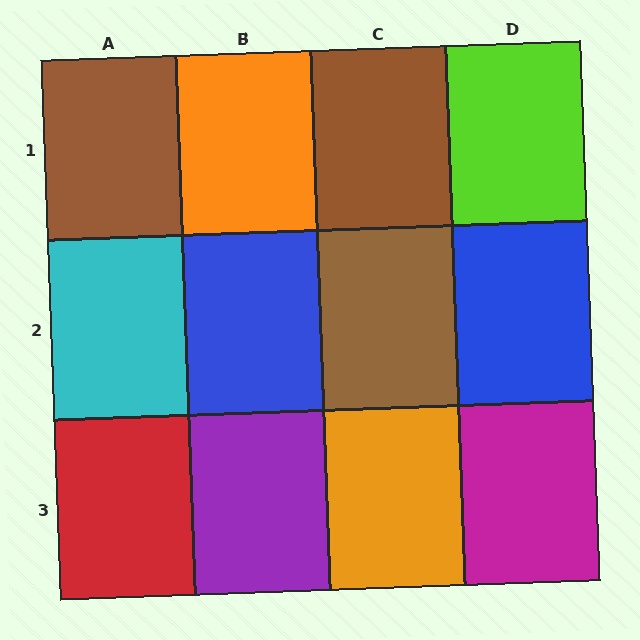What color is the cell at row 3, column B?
Purple.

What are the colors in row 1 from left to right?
Brown, orange, brown, lime.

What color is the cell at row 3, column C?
Orange.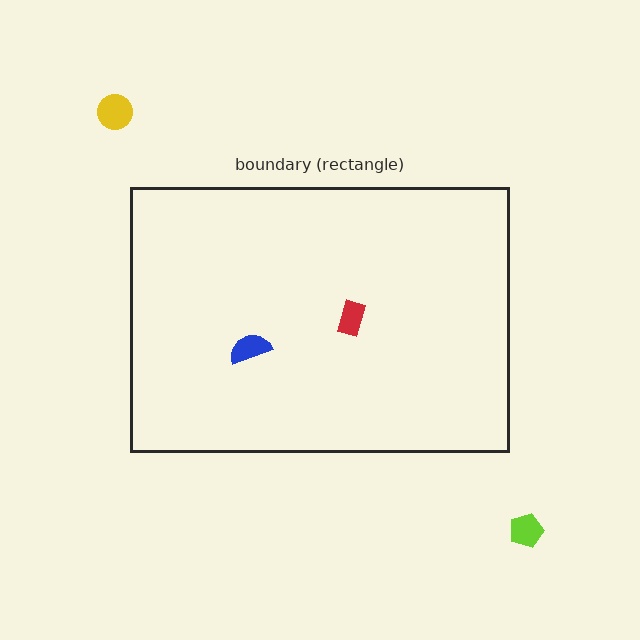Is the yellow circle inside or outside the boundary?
Outside.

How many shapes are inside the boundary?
2 inside, 2 outside.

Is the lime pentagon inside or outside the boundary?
Outside.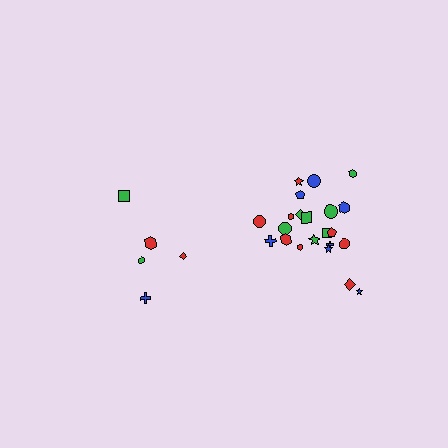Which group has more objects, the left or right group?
The right group.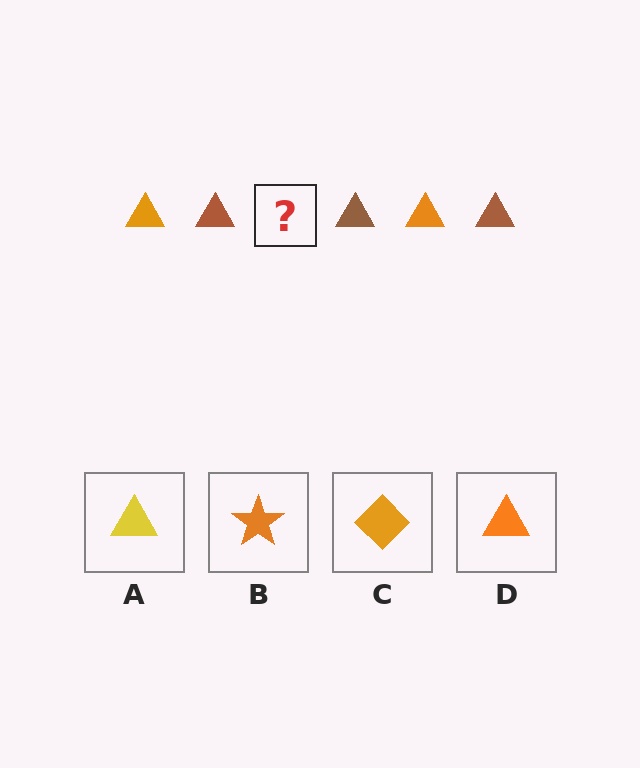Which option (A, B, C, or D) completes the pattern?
D.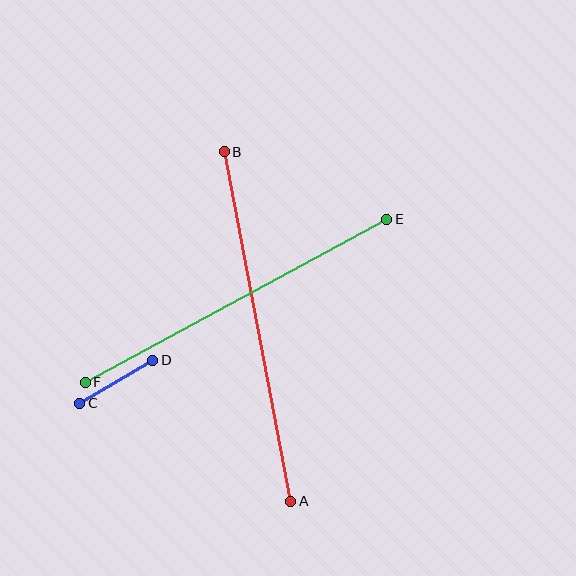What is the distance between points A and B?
The distance is approximately 356 pixels.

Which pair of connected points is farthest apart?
Points A and B are farthest apart.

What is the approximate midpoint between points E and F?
The midpoint is at approximately (236, 301) pixels.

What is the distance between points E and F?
The distance is approximately 343 pixels.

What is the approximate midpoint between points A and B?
The midpoint is at approximately (258, 327) pixels.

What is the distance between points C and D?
The distance is approximately 85 pixels.